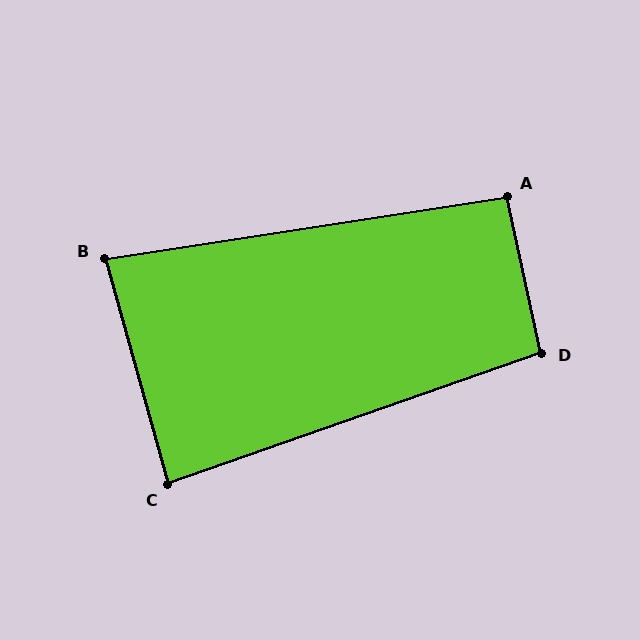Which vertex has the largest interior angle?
D, at approximately 97 degrees.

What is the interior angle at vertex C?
Approximately 86 degrees (approximately right).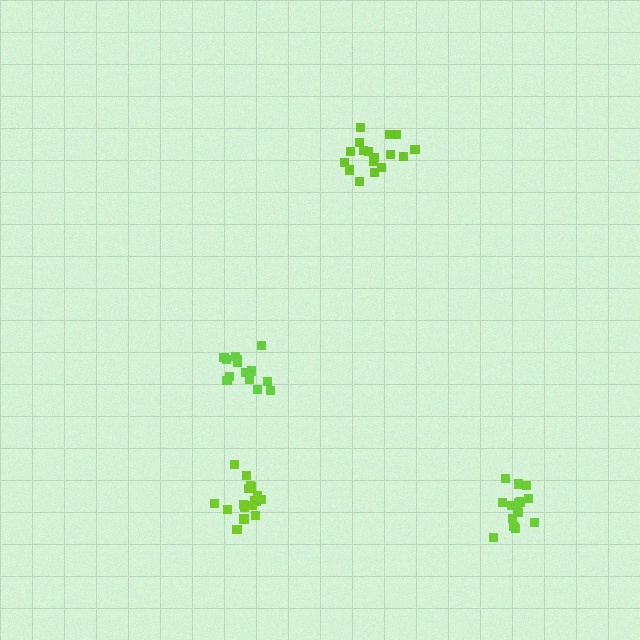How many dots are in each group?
Group 1: 18 dots, Group 2: 17 dots, Group 3: 15 dots, Group 4: 15 dots (65 total).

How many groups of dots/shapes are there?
There are 4 groups.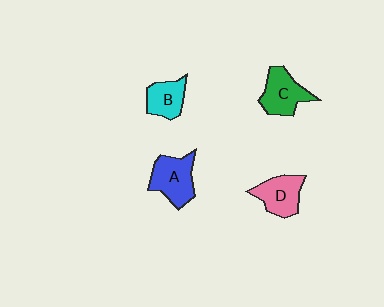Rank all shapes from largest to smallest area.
From largest to smallest: A (blue), C (green), D (pink), B (cyan).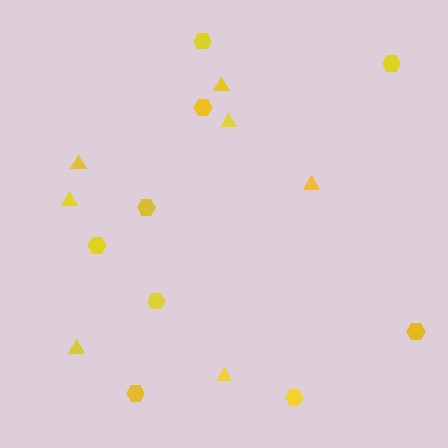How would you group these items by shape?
There are 2 groups: one group of triangles (7) and one group of hexagons (9).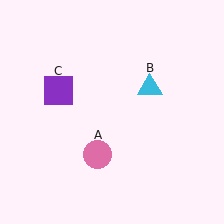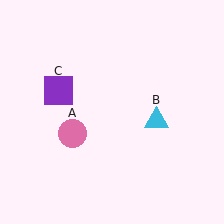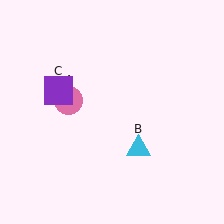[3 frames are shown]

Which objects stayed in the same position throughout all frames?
Purple square (object C) remained stationary.